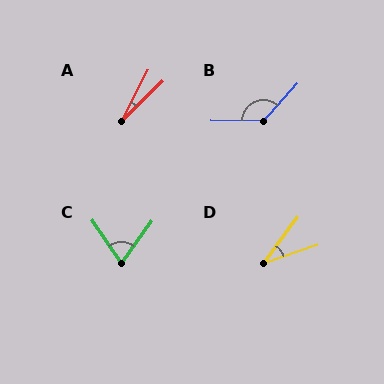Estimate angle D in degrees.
Approximately 35 degrees.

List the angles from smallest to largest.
A (18°), D (35°), C (70°), B (131°).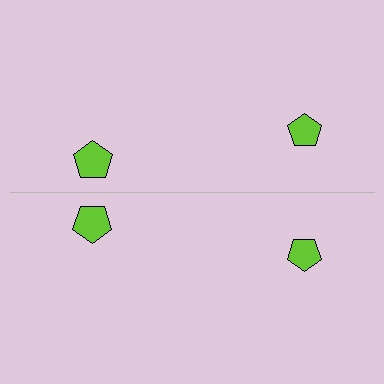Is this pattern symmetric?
Yes, this pattern has bilateral (reflection) symmetry.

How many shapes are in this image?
There are 4 shapes in this image.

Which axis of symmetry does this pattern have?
The pattern has a horizontal axis of symmetry running through the center of the image.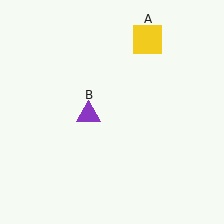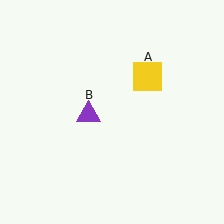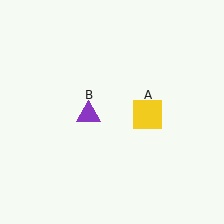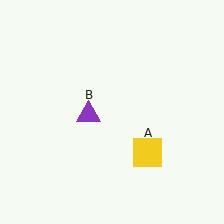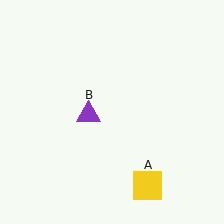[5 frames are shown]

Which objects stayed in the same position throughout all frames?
Purple triangle (object B) remained stationary.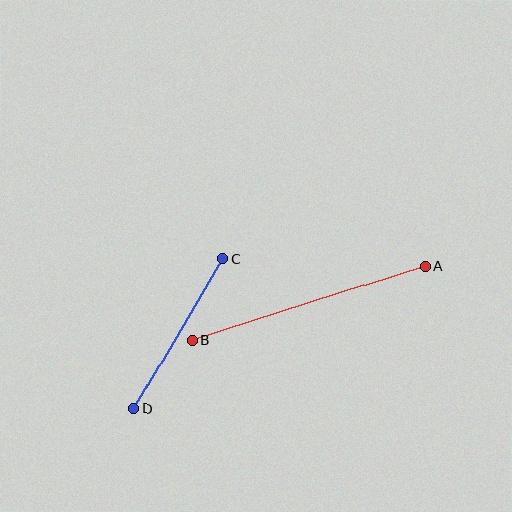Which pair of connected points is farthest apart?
Points A and B are farthest apart.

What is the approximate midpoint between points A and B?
The midpoint is at approximately (309, 303) pixels.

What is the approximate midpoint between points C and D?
The midpoint is at approximately (178, 334) pixels.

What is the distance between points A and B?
The distance is approximately 245 pixels.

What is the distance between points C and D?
The distance is approximately 174 pixels.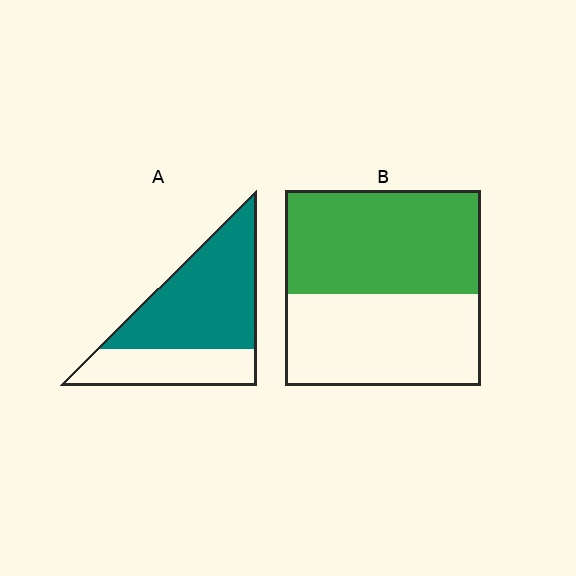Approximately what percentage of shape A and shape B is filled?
A is approximately 65% and B is approximately 55%.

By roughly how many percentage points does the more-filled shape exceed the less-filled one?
By roughly 15 percentage points (A over B).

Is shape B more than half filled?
Roughly half.